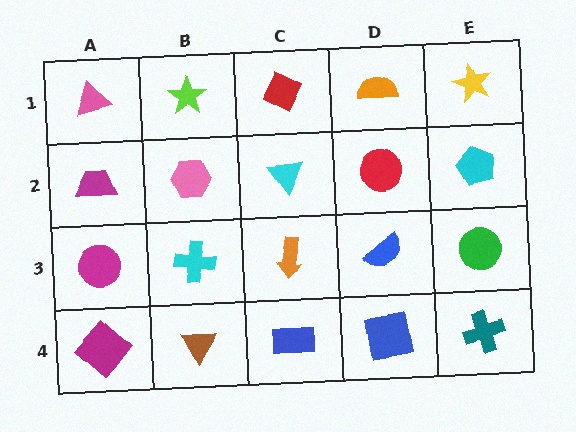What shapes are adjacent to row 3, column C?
A cyan triangle (row 2, column C), a blue rectangle (row 4, column C), a cyan cross (row 3, column B), a blue semicircle (row 3, column D).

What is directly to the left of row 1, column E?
An orange semicircle.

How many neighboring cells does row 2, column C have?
4.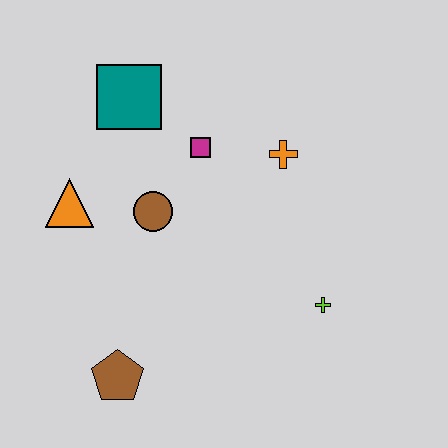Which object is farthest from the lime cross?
The teal square is farthest from the lime cross.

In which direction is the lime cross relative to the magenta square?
The lime cross is below the magenta square.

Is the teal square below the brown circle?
No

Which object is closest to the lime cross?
The orange cross is closest to the lime cross.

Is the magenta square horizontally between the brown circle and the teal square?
No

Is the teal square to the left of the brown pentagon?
No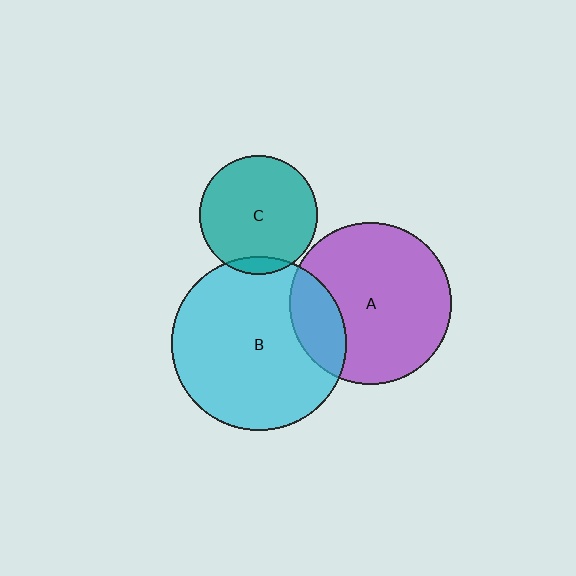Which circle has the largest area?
Circle B (cyan).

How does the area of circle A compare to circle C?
Approximately 1.9 times.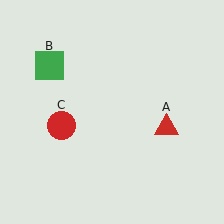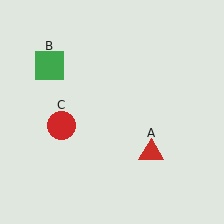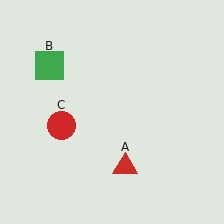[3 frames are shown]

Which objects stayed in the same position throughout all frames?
Green square (object B) and red circle (object C) remained stationary.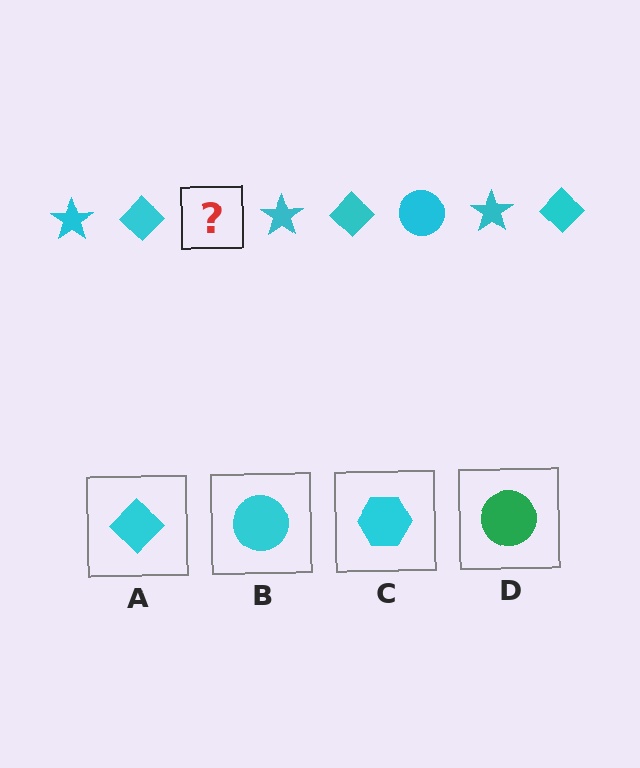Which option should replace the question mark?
Option B.